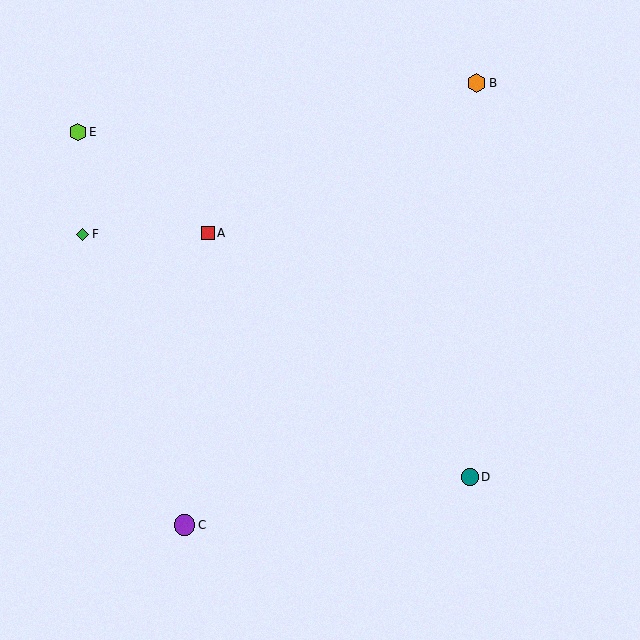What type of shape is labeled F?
Shape F is a green diamond.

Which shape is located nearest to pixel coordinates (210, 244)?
The red square (labeled A) at (208, 233) is nearest to that location.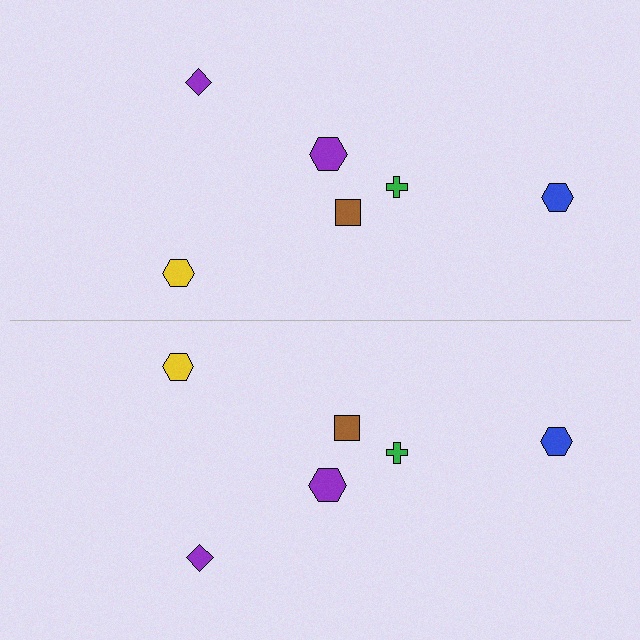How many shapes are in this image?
There are 12 shapes in this image.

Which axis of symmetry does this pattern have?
The pattern has a horizontal axis of symmetry running through the center of the image.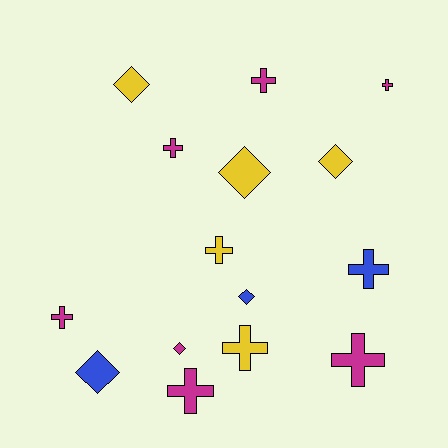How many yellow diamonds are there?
There are 3 yellow diamonds.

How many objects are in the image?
There are 15 objects.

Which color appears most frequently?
Magenta, with 7 objects.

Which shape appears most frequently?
Cross, with 9 objects.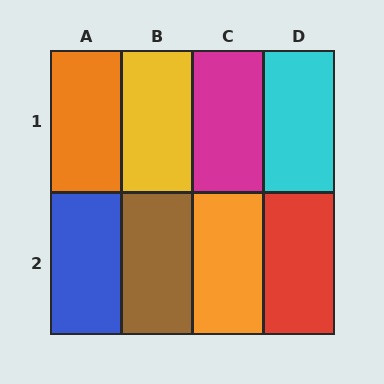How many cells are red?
1 cell is red.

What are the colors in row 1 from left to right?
Orange, yellow, magenta, cyan.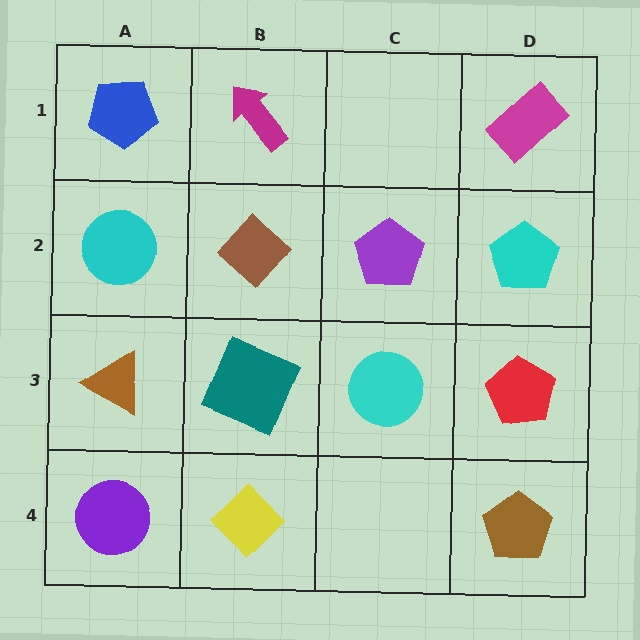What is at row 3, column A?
A brown triangle.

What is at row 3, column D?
A red pentagon.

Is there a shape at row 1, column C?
No, that cell is empty.